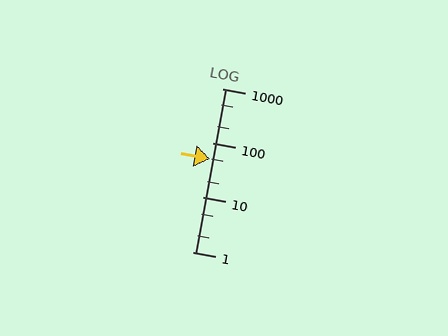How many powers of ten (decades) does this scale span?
The scale spans 3 decades, from 1 to 1000.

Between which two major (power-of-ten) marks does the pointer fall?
The pointer is between 10 and 100.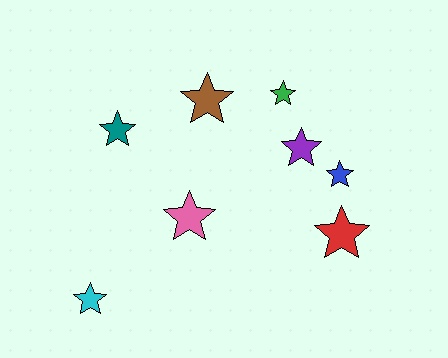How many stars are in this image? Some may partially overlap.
There are 8 stars.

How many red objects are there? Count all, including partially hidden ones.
There is 1 red object.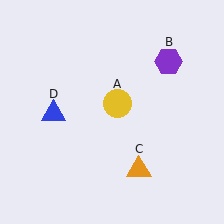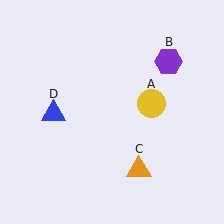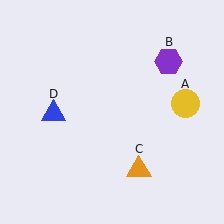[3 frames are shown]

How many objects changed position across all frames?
1 object changed position: yellow circle (object A).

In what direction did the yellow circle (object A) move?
The yellow circle (object A) moved right.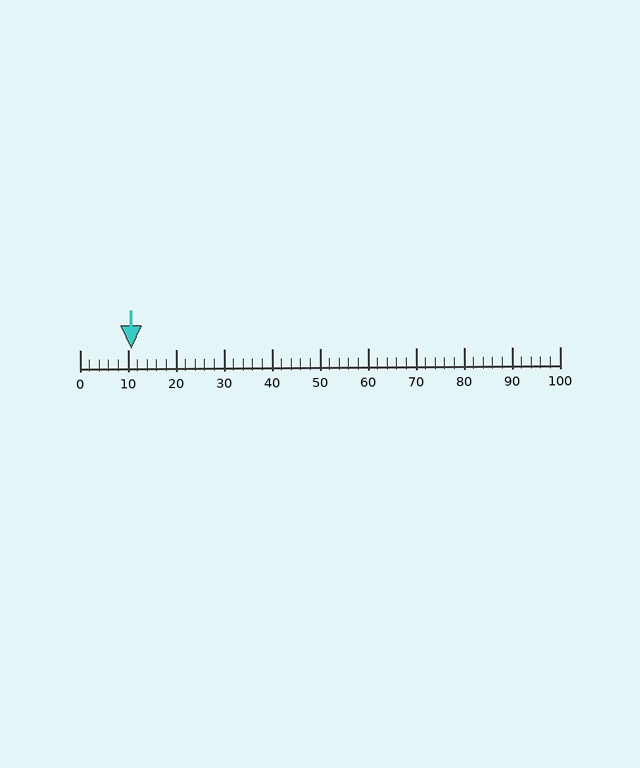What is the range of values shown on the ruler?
The ruler shows values from 0 to 100.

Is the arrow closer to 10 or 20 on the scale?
The arrow is closer to 10.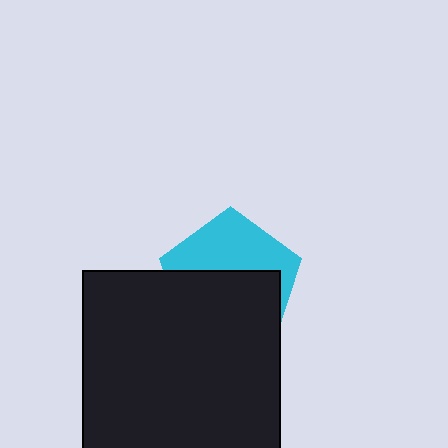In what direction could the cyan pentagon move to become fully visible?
The cyan pentagon could move up. That would shift it out from behind the black square entirely.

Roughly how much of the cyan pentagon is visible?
A small part of it is visible (roughly 43%).